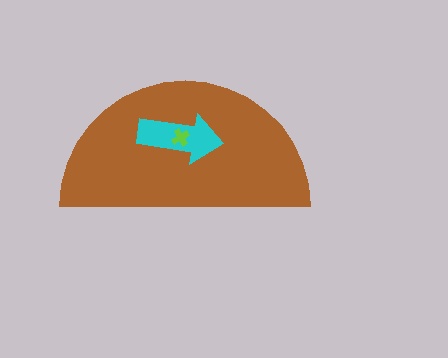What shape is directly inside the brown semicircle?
The cyan arrow.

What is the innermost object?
The lime cross.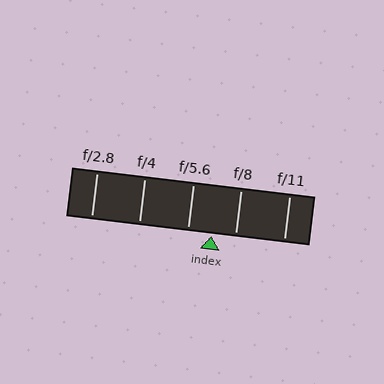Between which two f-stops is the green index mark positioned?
The index mark is between f/5.6 and f/8.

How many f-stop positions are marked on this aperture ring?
There are 5 f-stop positions marked.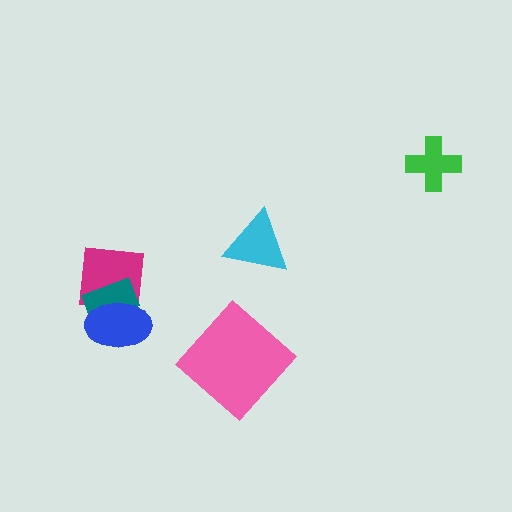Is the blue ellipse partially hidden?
No, no other shape covers it.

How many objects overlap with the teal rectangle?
2 objects overlap with the teal rectangle.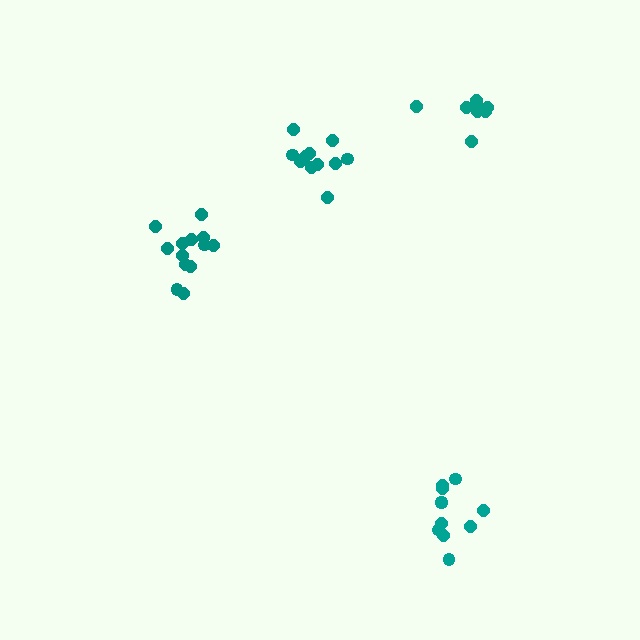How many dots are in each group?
Group 1: 9 dots, Group 2: 13 dots, Group 3: 11 dots, Group 4: 11 dots (44 total).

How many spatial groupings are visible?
There are 4 spatial groupings.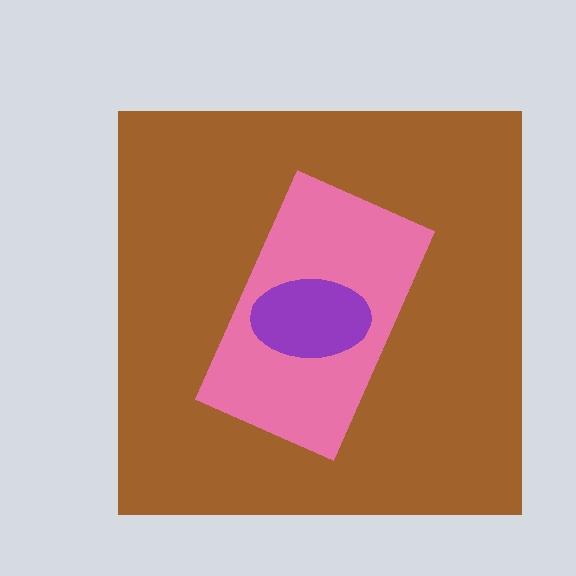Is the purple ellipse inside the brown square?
Yes.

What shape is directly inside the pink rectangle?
The purple ellipse.